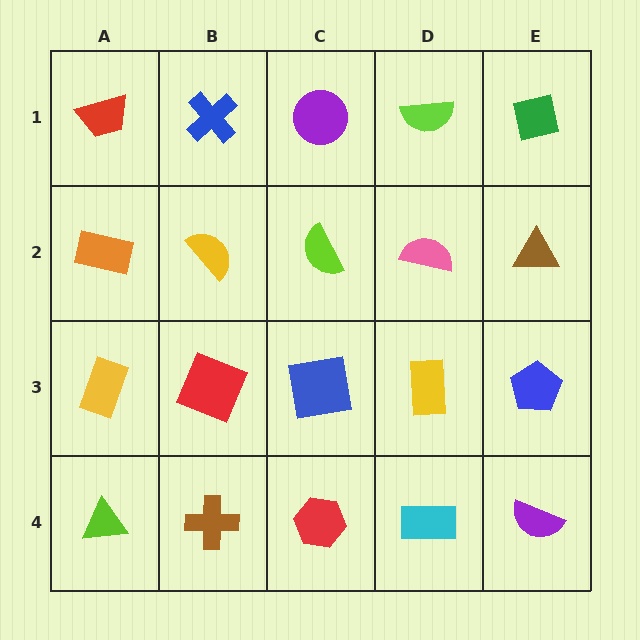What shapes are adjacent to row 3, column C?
A lime semicircle (row 2, column C), a red hexagon (row 4, column C), a red square (row 3, column B), a yellow rectangle (row 3, column D).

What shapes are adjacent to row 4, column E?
A blue pentagon (row 3, column E), a cyan rectangle (row 4, column D).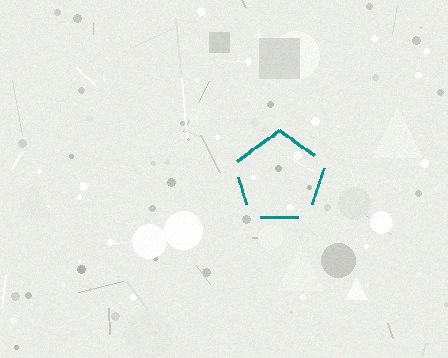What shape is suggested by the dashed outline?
The dashed outline suggests a pentagon.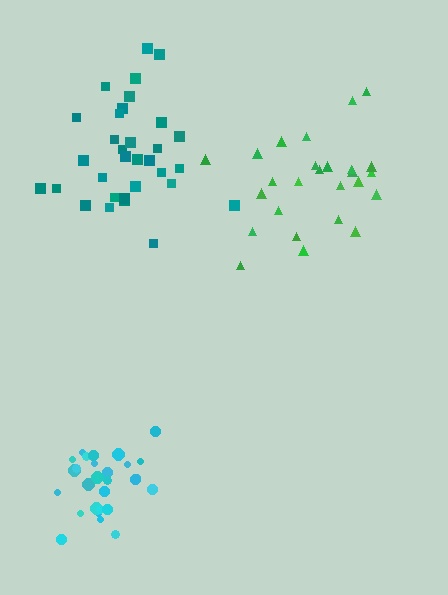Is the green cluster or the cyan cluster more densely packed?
Cyan.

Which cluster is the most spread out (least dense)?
Green.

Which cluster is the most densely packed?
Cyan.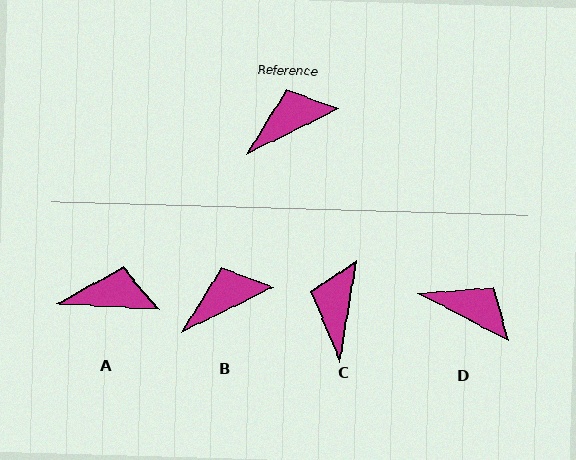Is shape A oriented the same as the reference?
No, it is off by about 30 degrees.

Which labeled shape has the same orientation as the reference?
B.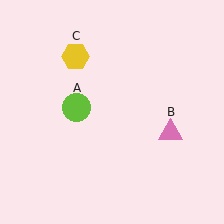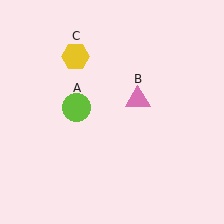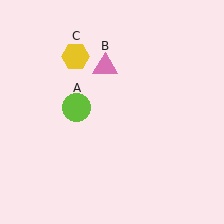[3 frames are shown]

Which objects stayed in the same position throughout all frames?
Lime circle (object A) and yellow hexagon (object C) remained stationary.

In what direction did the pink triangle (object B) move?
The pink triangle (object B) moved up and to the left.